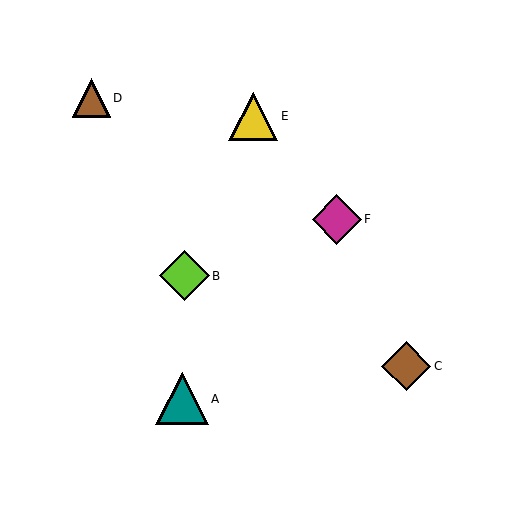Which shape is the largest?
The teal triangle (labeled A) is the largest.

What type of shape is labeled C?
Shape C is a brown diamond.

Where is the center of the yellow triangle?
The center of the yellow triangle is at (253, 116).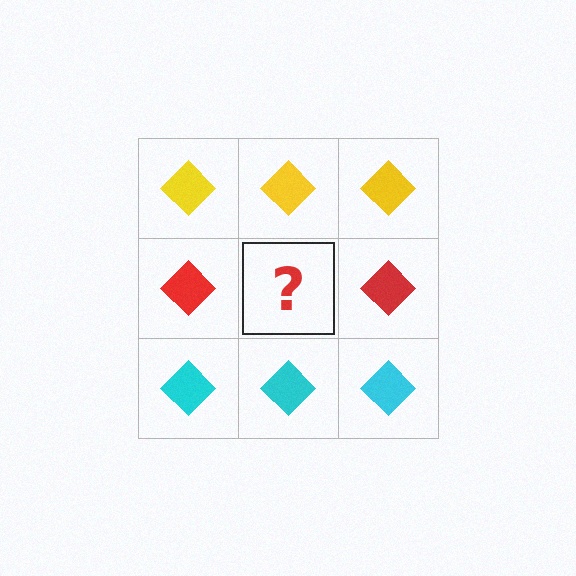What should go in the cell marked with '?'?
The missing cell should contain a red diamond.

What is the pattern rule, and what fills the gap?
The rule is that each row has a consistent color. The gap should be filled with a red diamond.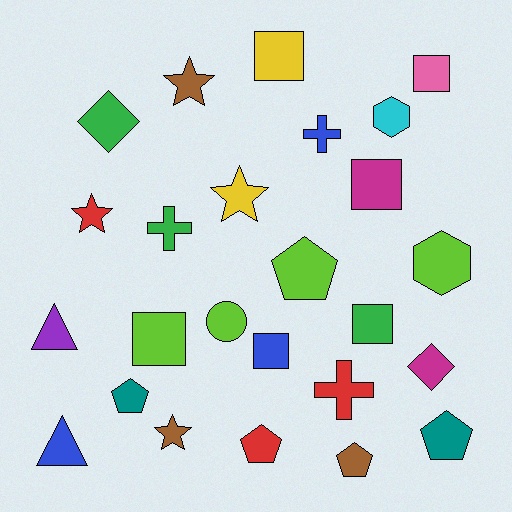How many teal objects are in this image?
There are 2 teal objects.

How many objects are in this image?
There are 25 objects.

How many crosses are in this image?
There are 3 crosses.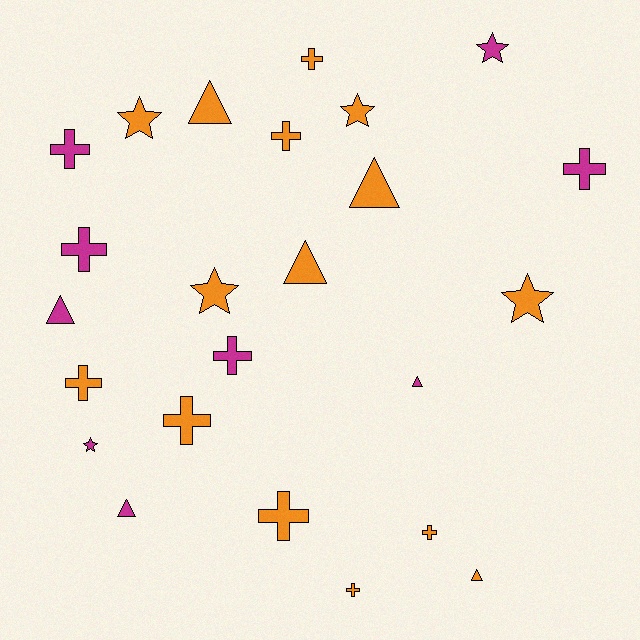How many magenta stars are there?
There are 2 magenta stars.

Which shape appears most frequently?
Cross, with 11 objects.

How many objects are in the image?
There are 24 objects.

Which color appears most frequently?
Orange, with 15 objects.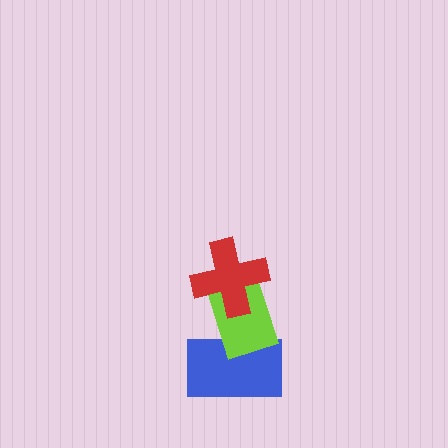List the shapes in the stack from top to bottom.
From top to bottom: the red cross, the lime rectangle, the blue rectangle.